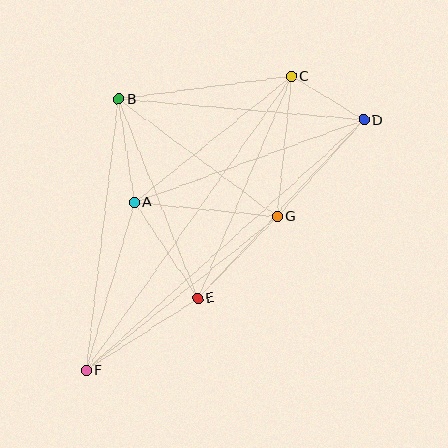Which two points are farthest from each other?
Points D and F are farthest from each other.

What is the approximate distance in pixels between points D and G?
The distance between D and G is approximately 130 pixels.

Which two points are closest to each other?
Points C and D are closest to each other.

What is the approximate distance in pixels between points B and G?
The distance between B and G is approximately 197 pixels.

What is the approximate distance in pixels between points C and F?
The distance between C and F is approximately 359 pixels.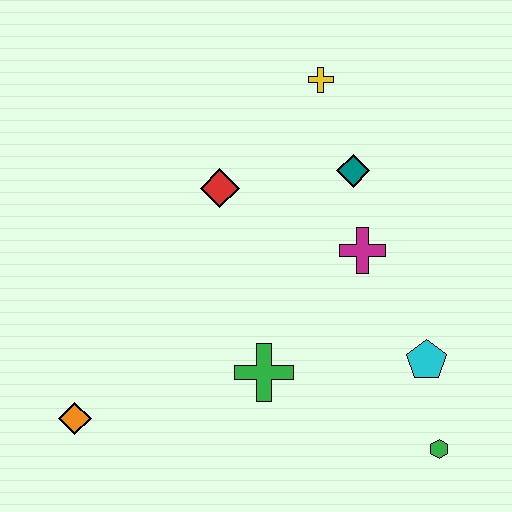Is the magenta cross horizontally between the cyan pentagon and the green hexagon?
No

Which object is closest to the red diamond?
The teal diamond is closest to the red diamond.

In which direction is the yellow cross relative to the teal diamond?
The yellow cross is above the teal diamond.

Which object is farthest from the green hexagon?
The yellow cross is farthest from the green hexagon.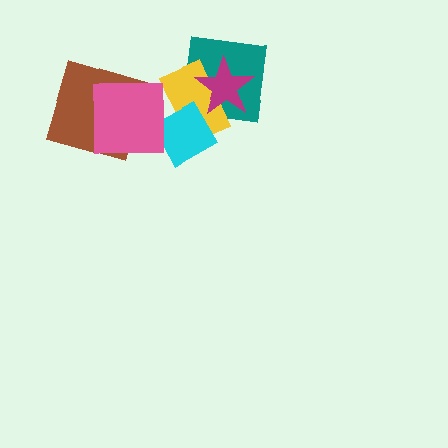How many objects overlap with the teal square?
2 objects overlap with the teal square.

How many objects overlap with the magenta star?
2 objects overlap with the magenta star.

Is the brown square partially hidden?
Yes, it is partially covered by another shape.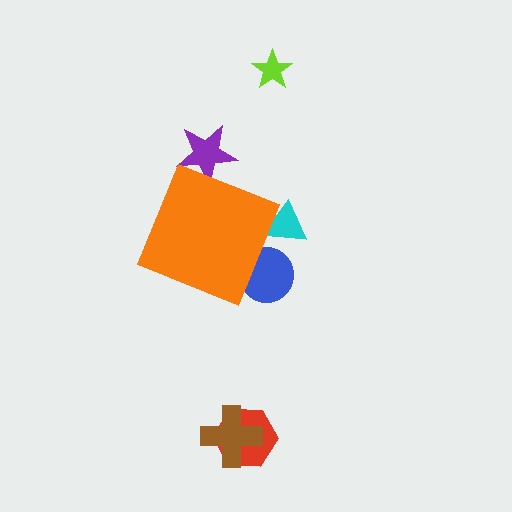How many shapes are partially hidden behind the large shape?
3 shapes are partially hidden.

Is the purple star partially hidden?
Yes, the purple star is partially hidden behind the orange diamond.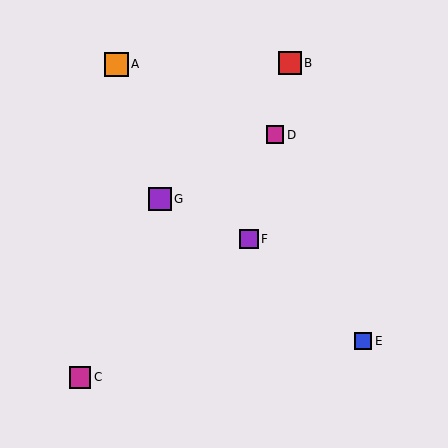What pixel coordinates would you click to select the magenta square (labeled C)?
Click at (80, 377) to select the magenta square C.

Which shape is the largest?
The orange square (labeled A) is the largest.